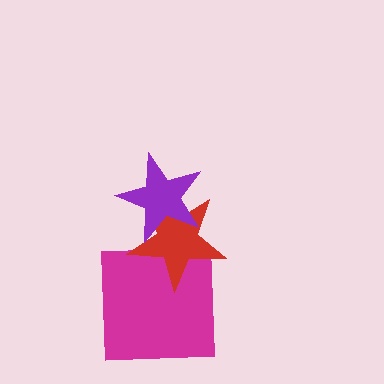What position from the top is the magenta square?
The magenta square is 3rd from the top.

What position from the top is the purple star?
The purple star is 1st from the top.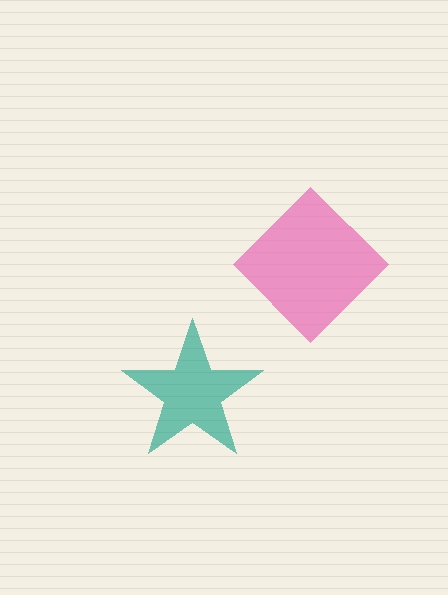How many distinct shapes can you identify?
There are 2 distinct shapes: a pink diamond, a teal star.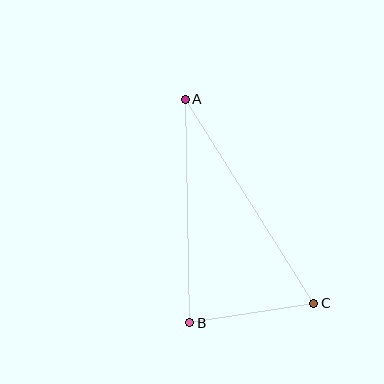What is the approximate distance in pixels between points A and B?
The distance between A and B is approximately 223 pixels.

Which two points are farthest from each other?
Points A and C are farthest from each other.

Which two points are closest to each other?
Points B and C are closest to each other.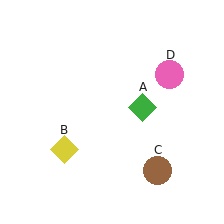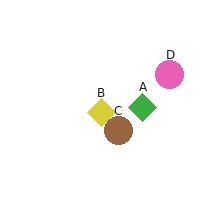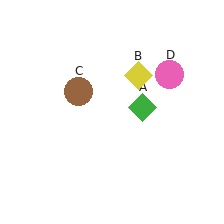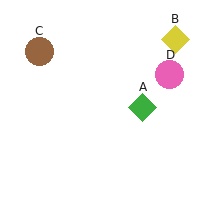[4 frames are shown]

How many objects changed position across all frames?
2 objects changed position: yellow diamond (object B), brown circle (object C).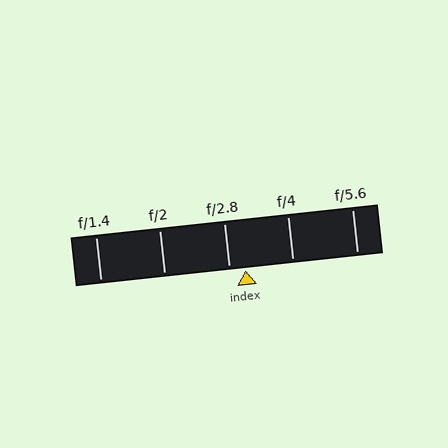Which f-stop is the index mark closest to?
The index mark is closest to f/2.8.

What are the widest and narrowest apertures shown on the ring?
The widest aperture shown is f/1.4 and the narrowest is f/5.6.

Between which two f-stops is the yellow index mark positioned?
The index mark is between f/2.8 and f/4.